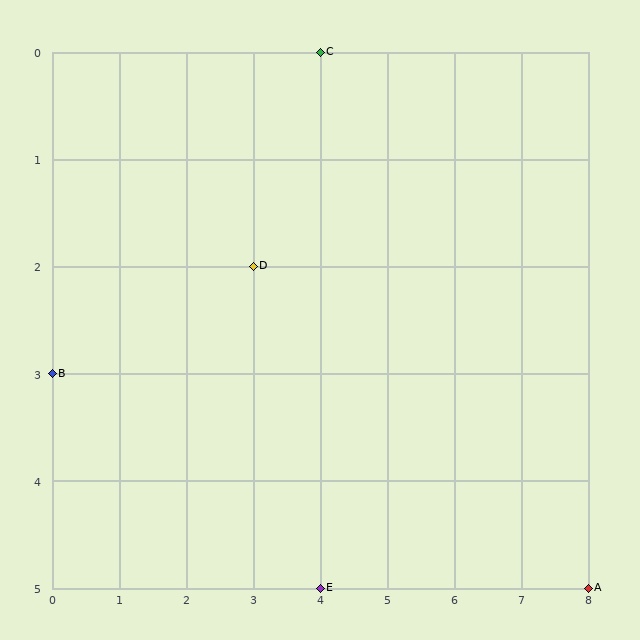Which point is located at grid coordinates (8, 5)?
Point A is at (8, 5).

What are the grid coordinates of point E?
Point E is at grid coordinates (4, 5).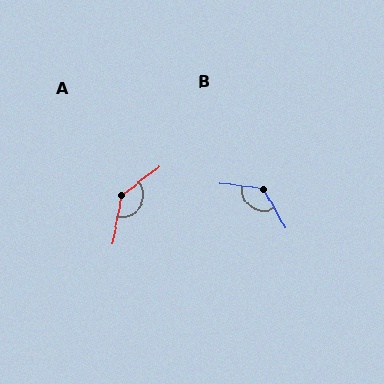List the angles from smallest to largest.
B (126°), A (139°).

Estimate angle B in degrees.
Approximately 126 degrees.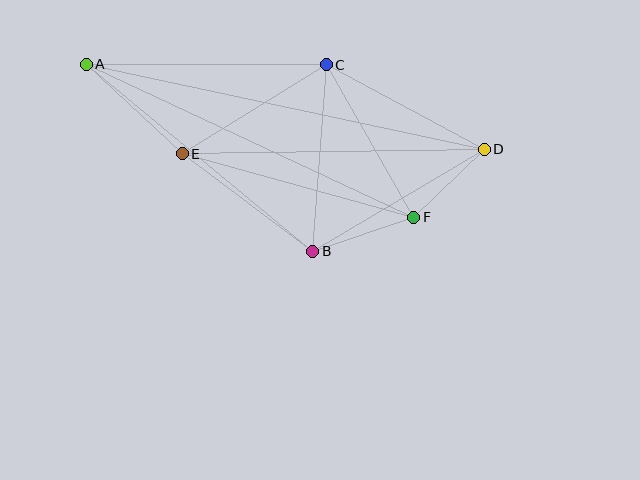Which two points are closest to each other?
Points D and F are closest to each other.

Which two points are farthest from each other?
Points A and D are farthest from each other.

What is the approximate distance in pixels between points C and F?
The distance between C and F is approximately 176 pixels.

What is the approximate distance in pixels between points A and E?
The distance between A and E is approximately 131 pixels.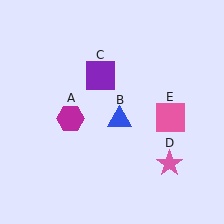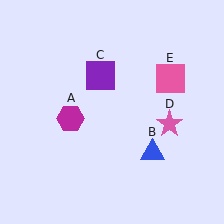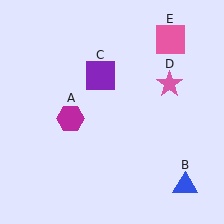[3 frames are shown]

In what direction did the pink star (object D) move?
The pink star (object D) moved up.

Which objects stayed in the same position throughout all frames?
Magenta hexagon (object A) and purple square (object C) remained stationary.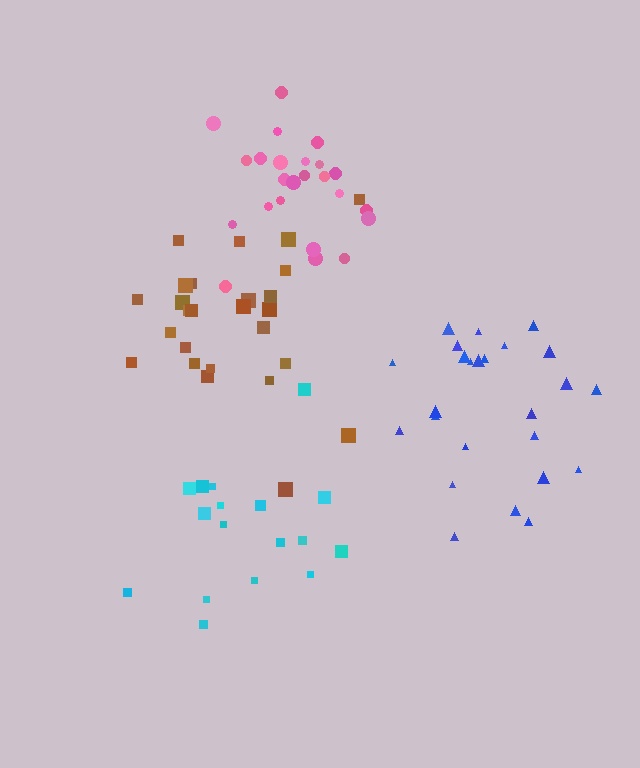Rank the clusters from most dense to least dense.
pink, blue, brown, cyan.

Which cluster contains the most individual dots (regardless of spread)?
Brown (26).